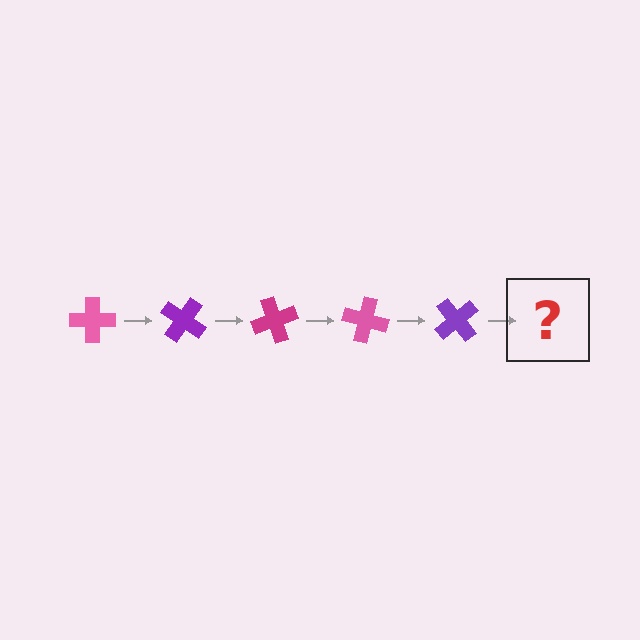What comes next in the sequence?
The next element should be a magenta cross, rotated 175 degrees from the start.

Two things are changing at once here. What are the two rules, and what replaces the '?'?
The two rules are that it rotates 35 degrees each step and the color cycles through pink, purple, and magenta. The '?' should be a magenta cross, rotated 175 degrees from the start.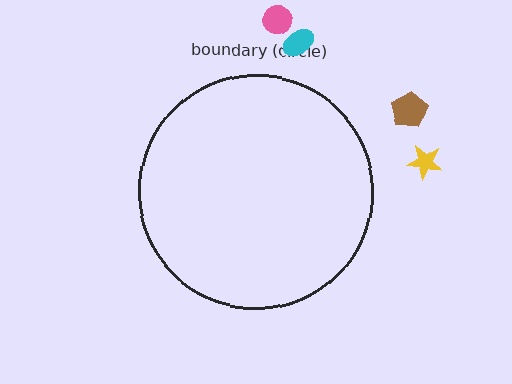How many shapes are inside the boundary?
0 inside, 4 outside.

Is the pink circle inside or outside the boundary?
Outside.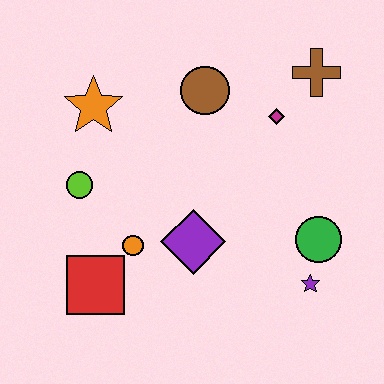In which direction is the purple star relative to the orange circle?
The purple star is to the right of the orange circle.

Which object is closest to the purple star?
The green circle is closest to the purple star.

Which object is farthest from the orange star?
The purple star is farthest from the orange star.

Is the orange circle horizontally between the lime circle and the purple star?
Yes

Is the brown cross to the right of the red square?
Yes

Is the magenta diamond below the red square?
No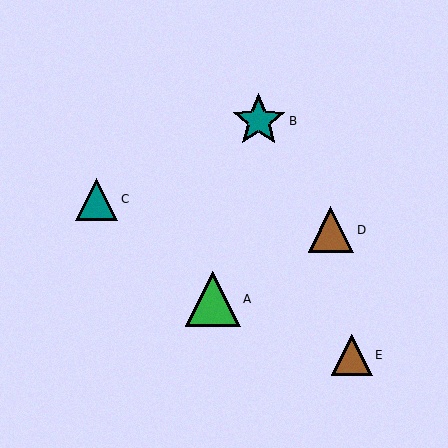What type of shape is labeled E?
Shape E is a brown triangle.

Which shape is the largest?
The green triangle (labeled A) is the largest.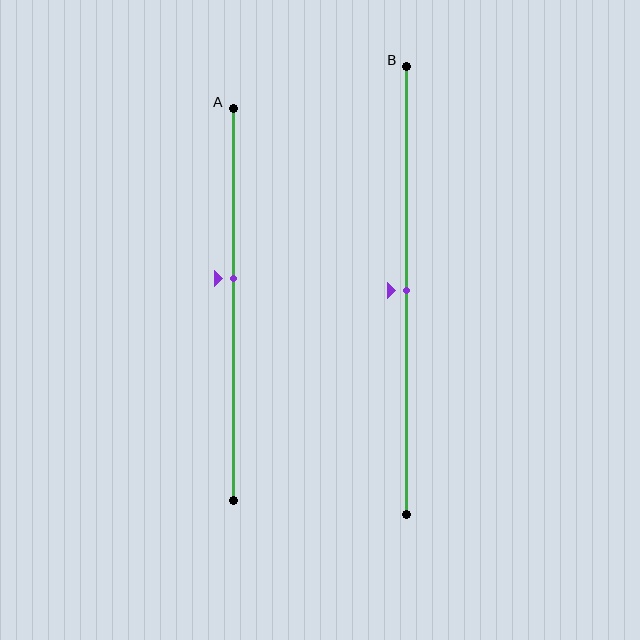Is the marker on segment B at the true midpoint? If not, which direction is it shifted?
Yes, the marker on segment B is at the true midpoint.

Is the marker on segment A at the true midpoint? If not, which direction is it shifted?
No, the marker on segment A is shifted upward by about 7% of the segment length.